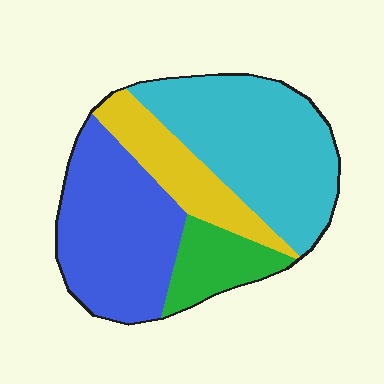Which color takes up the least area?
Green, at roughly 10%.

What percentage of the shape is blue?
Blue takes up about one third (1/3) of the shape.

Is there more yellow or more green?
Yellow.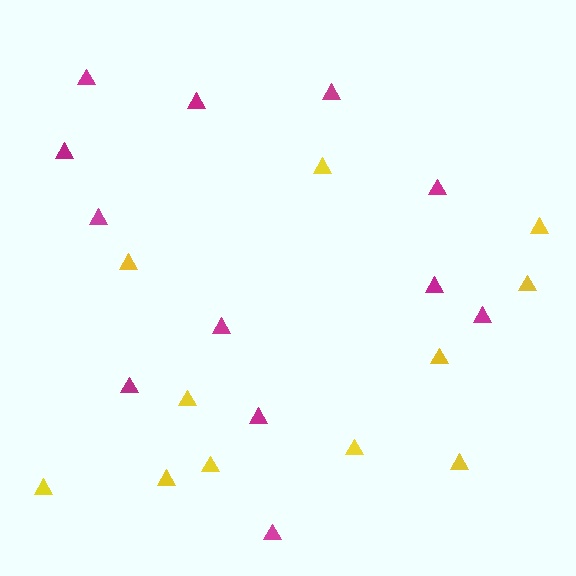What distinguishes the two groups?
There are 2 groups: one group of magenta triangles (12) and one group of yellow triangles (11).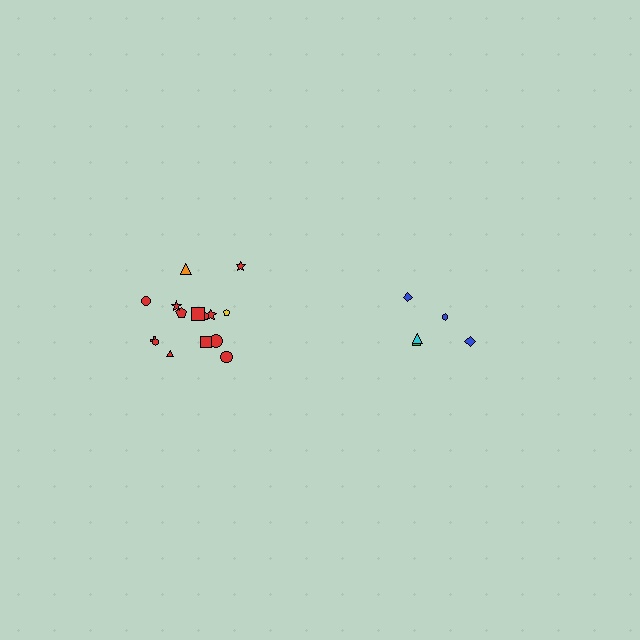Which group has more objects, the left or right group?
The left group.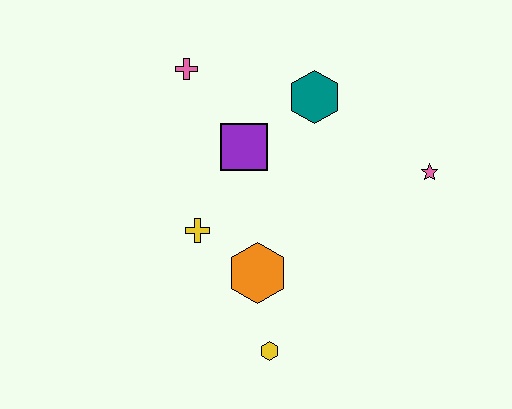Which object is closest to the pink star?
The teal hexagon is closest to the pink star.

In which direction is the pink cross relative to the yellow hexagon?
The pink cross is above the yellow hexagon.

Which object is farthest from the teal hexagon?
The yellow hexagon is farthest from the teal hexagon.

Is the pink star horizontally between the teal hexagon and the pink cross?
No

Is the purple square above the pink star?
Yes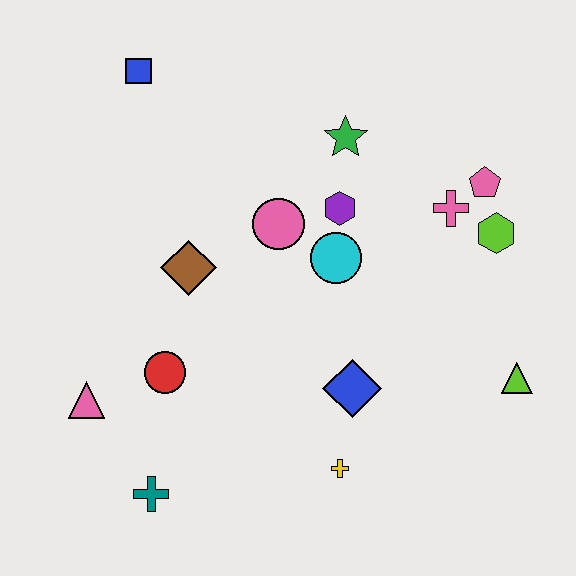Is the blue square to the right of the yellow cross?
No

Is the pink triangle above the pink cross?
No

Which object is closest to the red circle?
The pink triangle is closest to the red circle.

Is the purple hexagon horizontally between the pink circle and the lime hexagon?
Yes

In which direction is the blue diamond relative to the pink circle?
The blue diamond is below the pink circle.